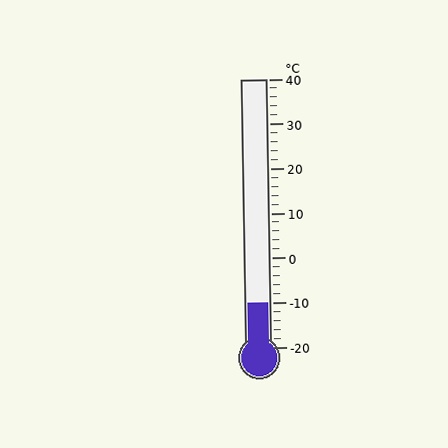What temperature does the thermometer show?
The thermometer shows approximately -10°C.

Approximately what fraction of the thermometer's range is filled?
The thermometer is filled to approximately 15% of its range.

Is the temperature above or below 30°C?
The temperature is below 30°C.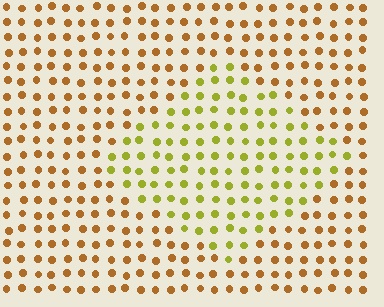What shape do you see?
I see a diamond.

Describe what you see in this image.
The image is filled with small brown elements in a uniform arrangement. A diamond-shaped region is visible where the elements are tinted to a slightly different hue, forming a subtle color boundary.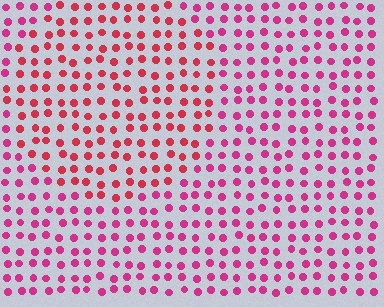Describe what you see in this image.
The image is filled with small magenta elements in a uniform arrangement. A circle-shaped region is visible where the elements are tinted to a slightly different hue, forming a subtle color boundary.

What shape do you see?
I see a circle.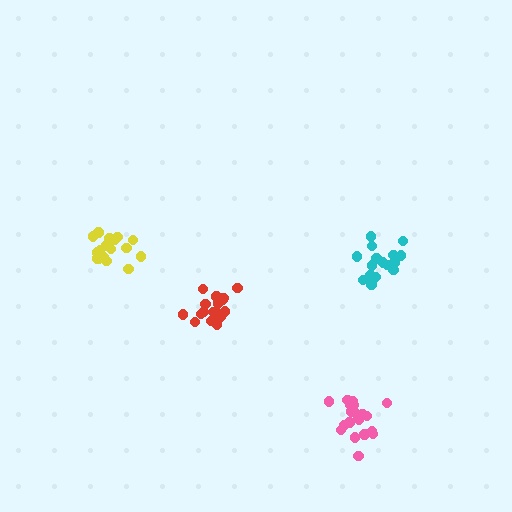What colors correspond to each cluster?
The clusters are colored: red, pink, yellow, cyan.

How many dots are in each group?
Group 1: 19 dots, Group 2: 21 dots, Group 3: 18 dots, Group 4: 16 dots (74 total).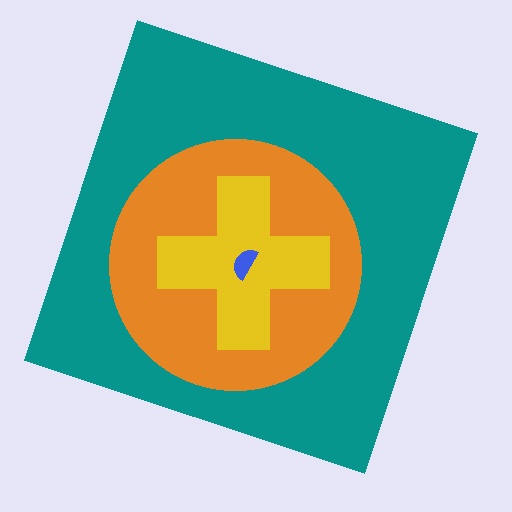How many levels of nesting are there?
4.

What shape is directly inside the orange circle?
The yellow cross.